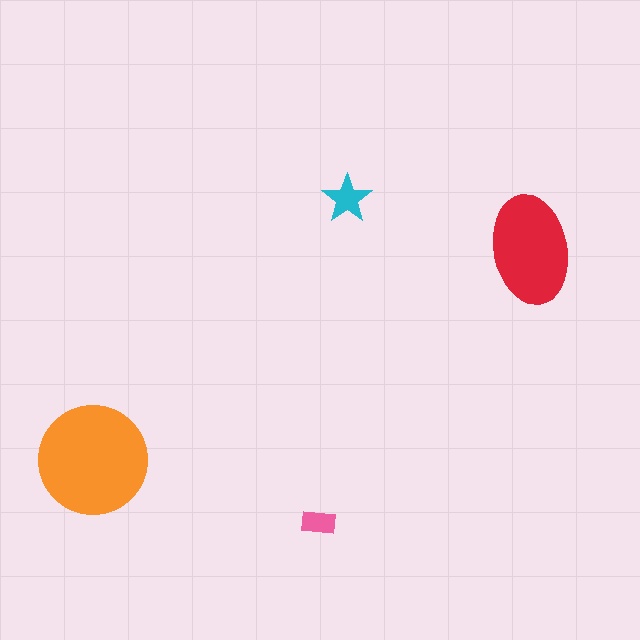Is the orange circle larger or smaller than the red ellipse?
Larger.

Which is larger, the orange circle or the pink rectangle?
The orange circle.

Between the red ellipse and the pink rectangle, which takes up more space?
The red ellipse.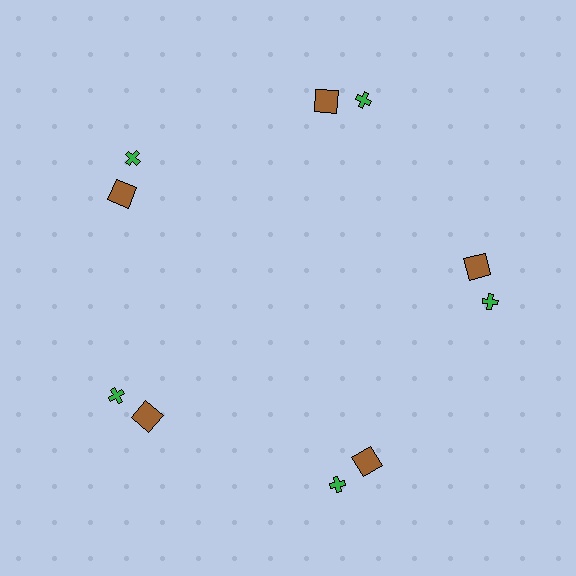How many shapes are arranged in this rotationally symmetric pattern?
There are 10 shapes, arranged in 5 groups of 2.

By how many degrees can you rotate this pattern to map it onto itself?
The pattern maps onto itself every 72 degrees of rotation.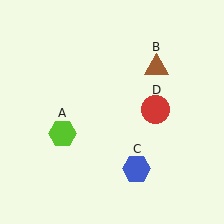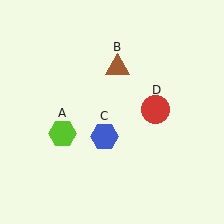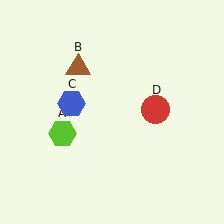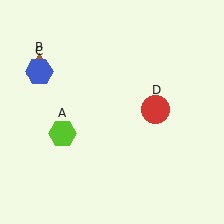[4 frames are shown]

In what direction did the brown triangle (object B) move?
The brown triangle (object B) moved left.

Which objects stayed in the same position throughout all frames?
Lime hexagon (object A) and red circle (object D) remained stationary.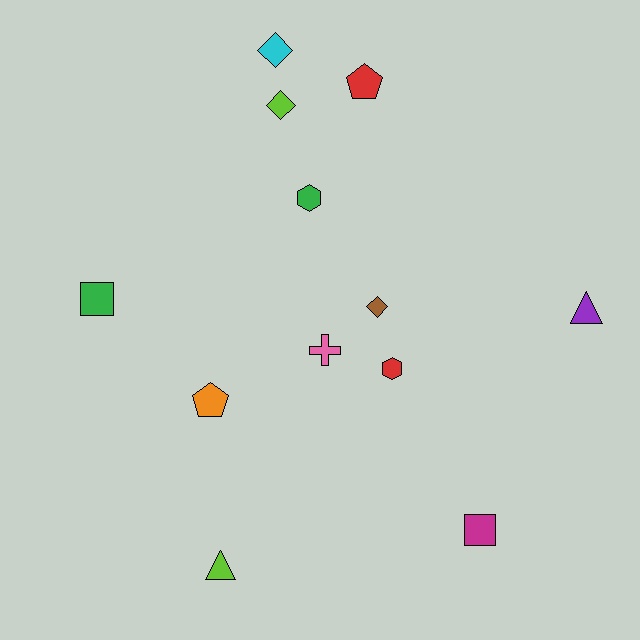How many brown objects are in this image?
There is 1 brown object.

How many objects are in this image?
There are 12 objects.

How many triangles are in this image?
There are 2 triangles.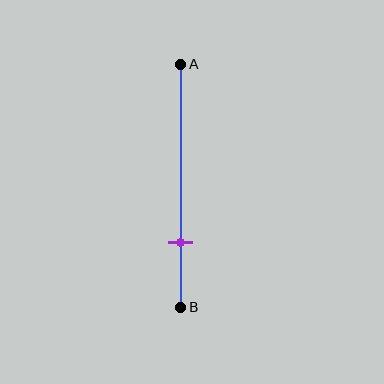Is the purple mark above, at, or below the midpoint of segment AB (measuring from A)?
The purple mark is below the midpoint of segment AB.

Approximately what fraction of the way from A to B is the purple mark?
The purple mark is approximately 75% of the way from A to B.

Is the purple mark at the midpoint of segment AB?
No, the mark is at about 75% from A, not at the 50% midpoint.